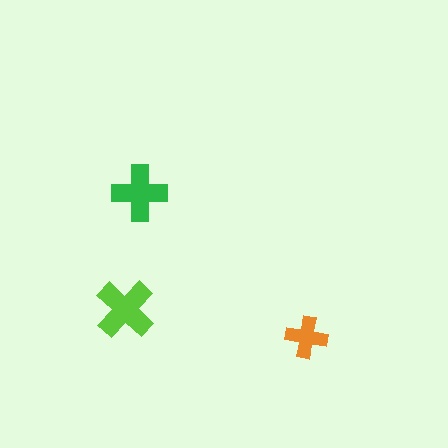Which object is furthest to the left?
The lime cross is leftmost.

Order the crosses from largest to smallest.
the lime one, the green one, the orange one.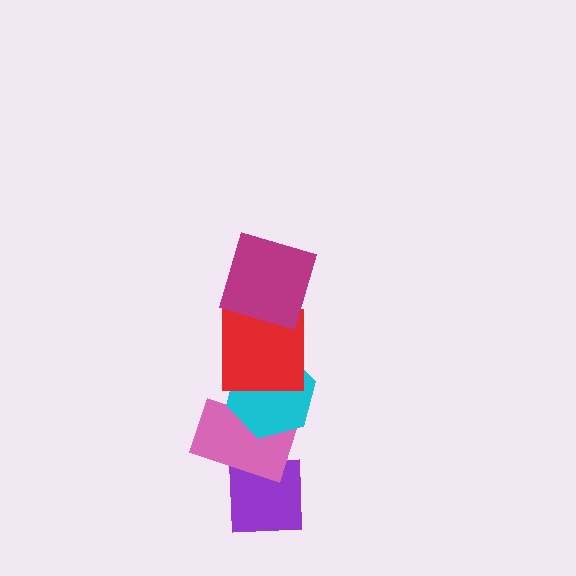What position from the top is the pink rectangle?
The pink rectangle is 4th from the top.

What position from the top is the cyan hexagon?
The cyan hexagon is 3rd from the top.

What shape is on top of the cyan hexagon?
The red square is on top of the cyan hexagon.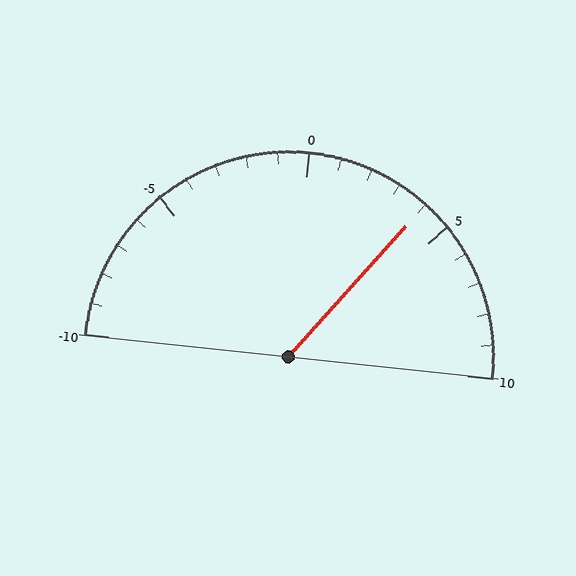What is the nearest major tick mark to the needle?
The nearest major tick mark is 5.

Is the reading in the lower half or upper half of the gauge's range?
The reading is in the upper half of the range (-10 to 10).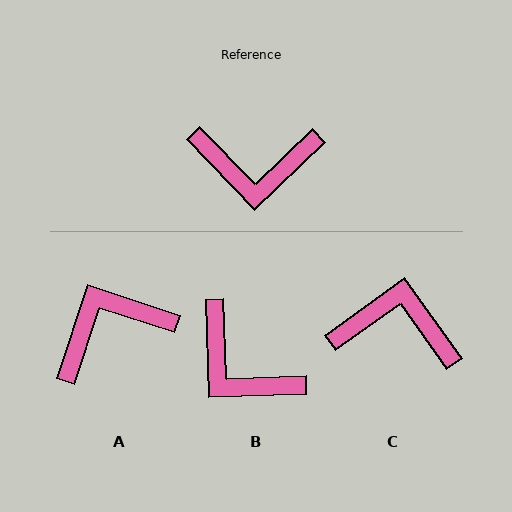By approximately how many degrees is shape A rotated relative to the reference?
Approximately 152 degrees clockwise.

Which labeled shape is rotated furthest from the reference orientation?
C, about 172 degrees away.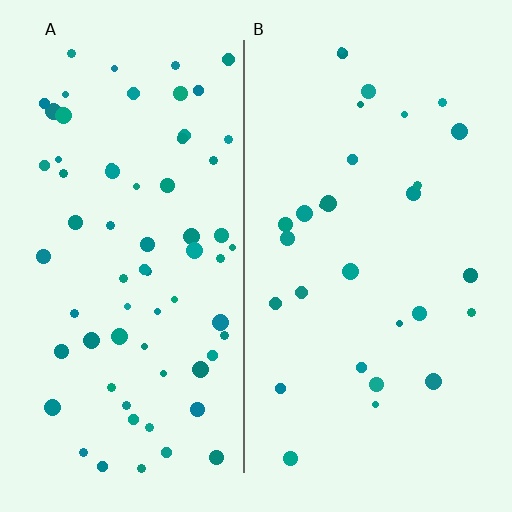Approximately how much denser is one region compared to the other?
Approximately 2.4× — region A over region B.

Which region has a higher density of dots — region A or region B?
A (the left).